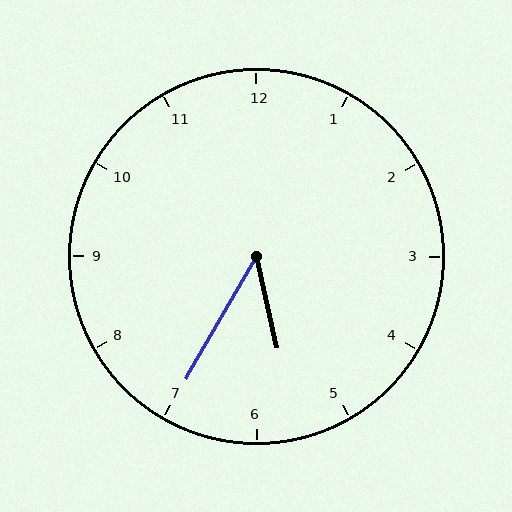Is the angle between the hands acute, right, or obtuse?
It is acute.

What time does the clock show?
5:35.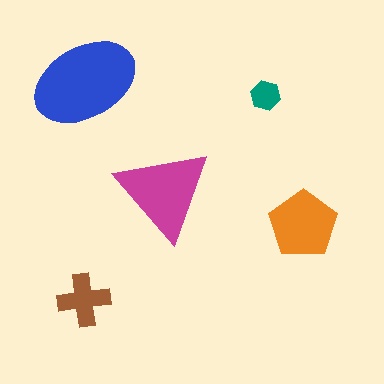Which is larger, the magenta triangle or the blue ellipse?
The blue ellipse.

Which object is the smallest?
The teal hexagon.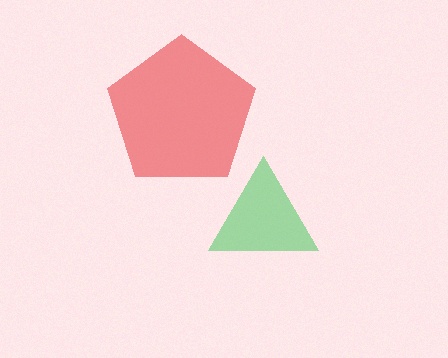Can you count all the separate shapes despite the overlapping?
Yes, there are 2 separate shapes.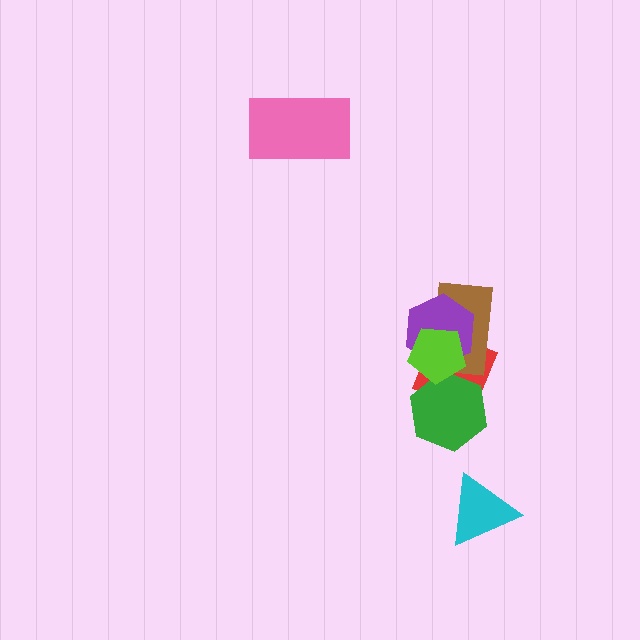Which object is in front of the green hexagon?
The lime pentagon is in front of the green hexagon.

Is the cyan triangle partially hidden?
No, no other shape covers it.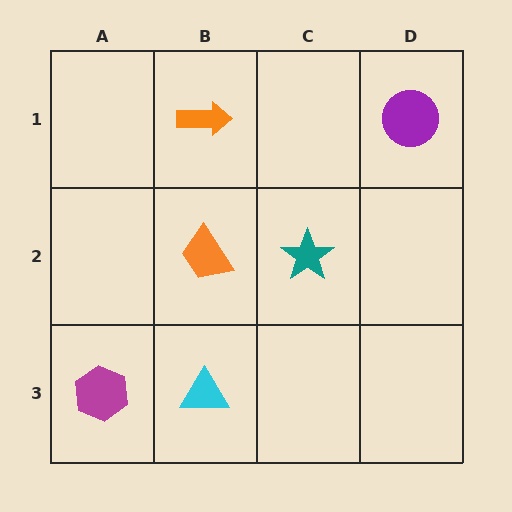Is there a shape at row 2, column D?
No, that cell is empty.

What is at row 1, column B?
An orange arrow.